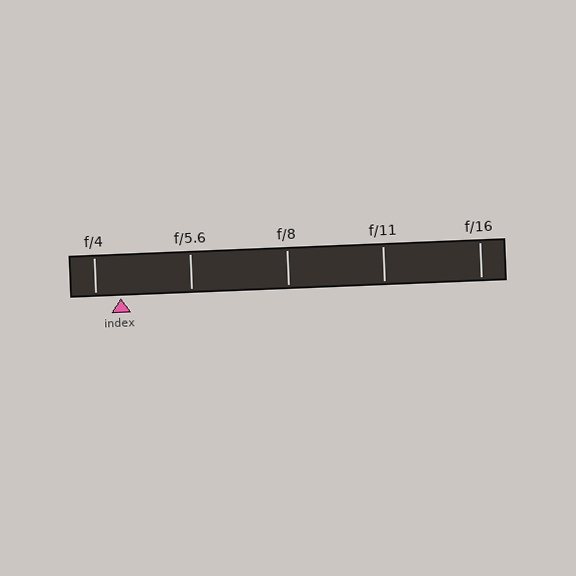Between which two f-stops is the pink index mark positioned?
The index mark is between f/4 and f/5.6.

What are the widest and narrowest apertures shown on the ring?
The widest aperture shown is f/4 and the narrowest is f/16.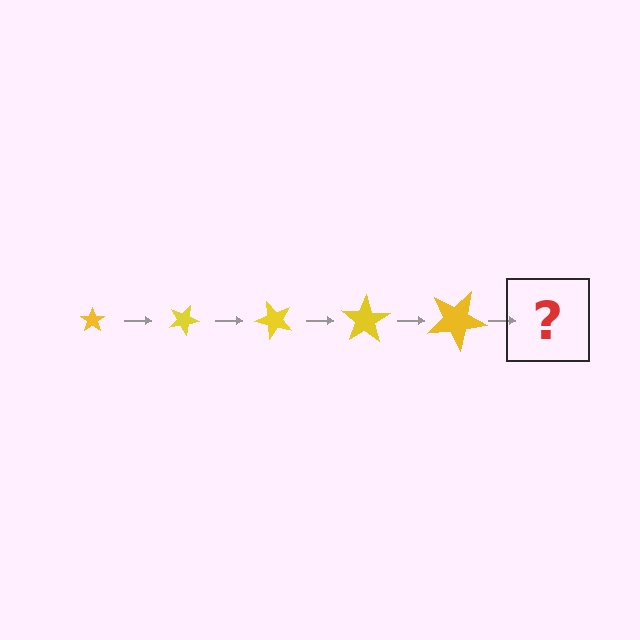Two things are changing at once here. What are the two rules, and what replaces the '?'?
The two rules are that the star grows larger each step and it rotates 25 degrees each step. The '?' should be a star, larger than the previous one and rotated 125 degrees from the start.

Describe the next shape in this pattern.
It should be a star, larger than the previous one and rotated 125 degrees from the start.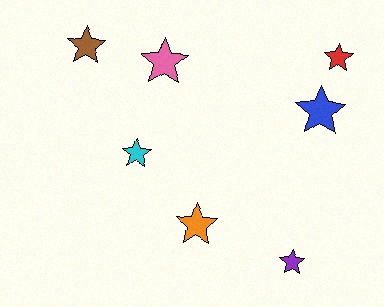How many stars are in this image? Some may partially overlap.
There are 7 stars.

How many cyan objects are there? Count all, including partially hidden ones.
There is 1 cyan object.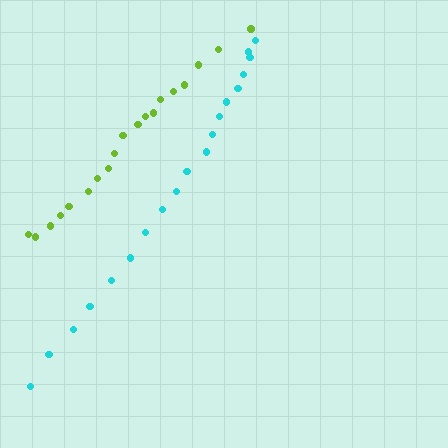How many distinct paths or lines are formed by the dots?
There are 2 distinct paths.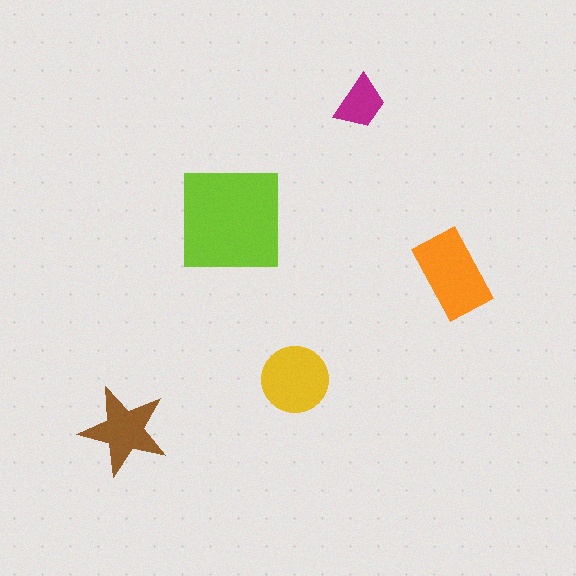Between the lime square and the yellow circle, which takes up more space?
The lime square.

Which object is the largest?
The lime square.